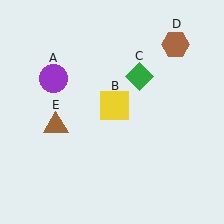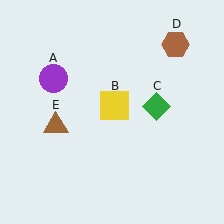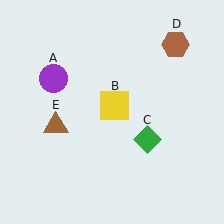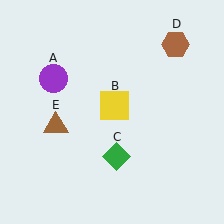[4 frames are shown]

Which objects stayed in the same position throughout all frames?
Purple circle (object A) and yellow square (object B) and brown hexagon (object D) and brown triangle (object E) remained stationary.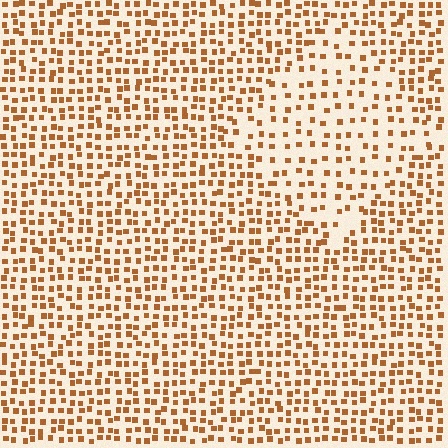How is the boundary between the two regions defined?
The boundary is defined by a change in element density (approximately 1.8x ratio). All elements are the same color, size, and shape.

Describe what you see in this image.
The image contains small brown elements arranged at two different densities. A diamond-shaped region is visible where the elements are less densely packed than the surrounding area.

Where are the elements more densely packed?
The elements are more densely packed outside the diamond boundary.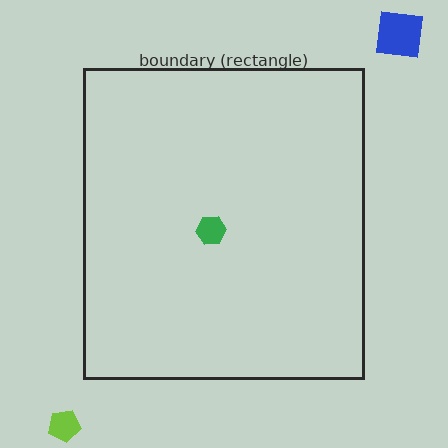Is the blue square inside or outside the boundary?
Outside.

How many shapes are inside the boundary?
1 inside, 2 outside.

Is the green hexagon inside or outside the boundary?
Inside.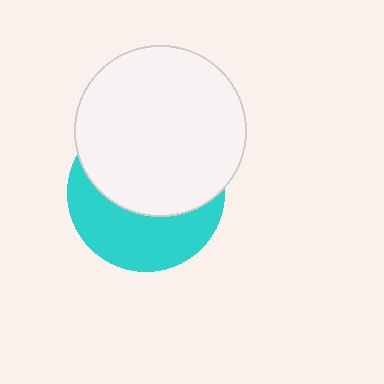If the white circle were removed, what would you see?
You would see the complete cyan circle.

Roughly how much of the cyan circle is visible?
A small part of it is visible (roughly 43%).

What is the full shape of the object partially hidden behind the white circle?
The partially hidden object is a cyan circle.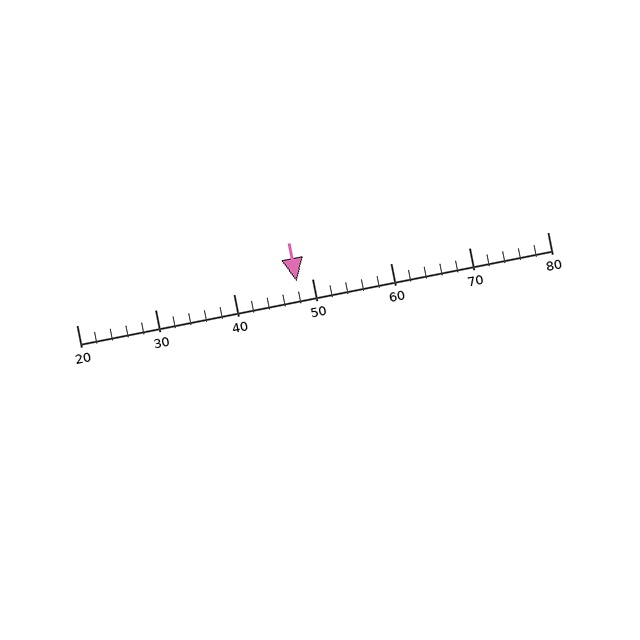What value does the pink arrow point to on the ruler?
The pink arrow points to approximately 48.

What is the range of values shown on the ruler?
The ruler shows values from 20 to 80.